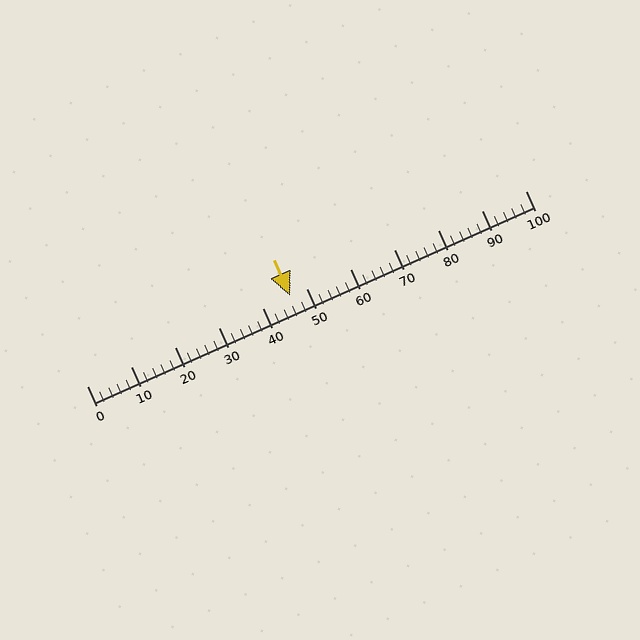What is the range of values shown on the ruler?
The ruler shows values from 0 to 100.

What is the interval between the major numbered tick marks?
The major tick marks are spaced 10 units apart.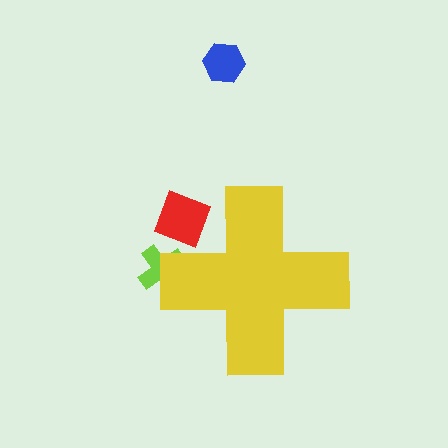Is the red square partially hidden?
Yes, the red square is partially hidden behind the yellow cross.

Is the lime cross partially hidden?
Yes, the lime cross is partially hidden behind the yellow cross.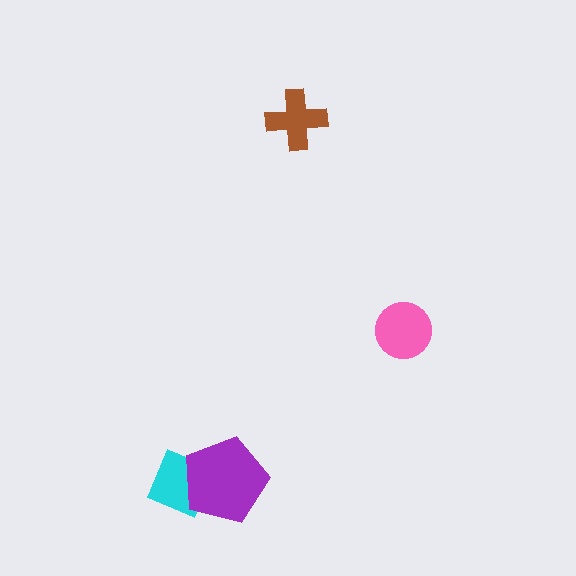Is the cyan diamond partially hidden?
Yes, it is partially covered by another shape.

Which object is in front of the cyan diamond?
The purple pentagon is in front of the cyan diamond.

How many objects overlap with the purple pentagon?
1 object overlaps with the purple pentagon.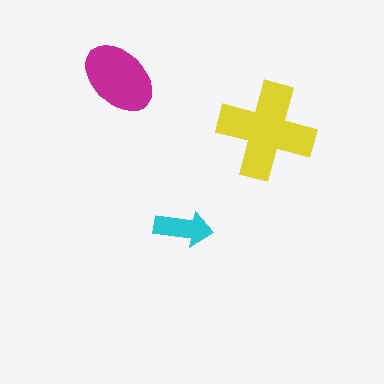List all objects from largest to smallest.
The yellow cross, the magenta ellipse, the cyan arrow.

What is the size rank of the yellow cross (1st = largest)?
1st.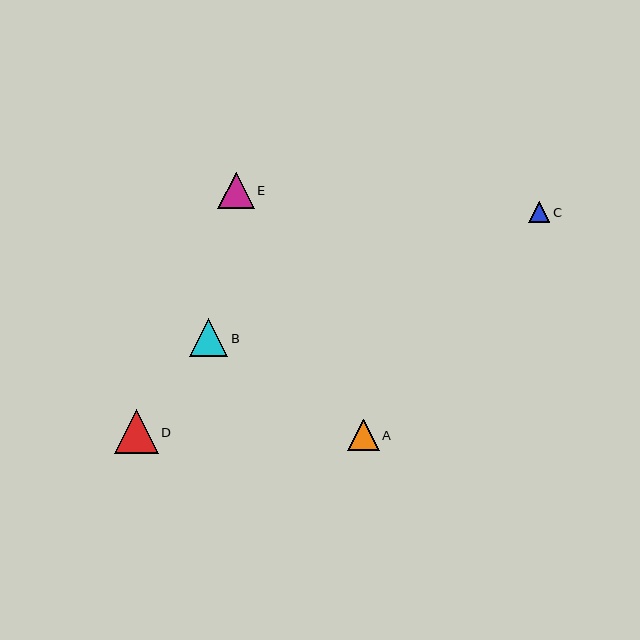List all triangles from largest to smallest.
From largest to smallest: D, B, E, A, C.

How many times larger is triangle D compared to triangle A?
Triangle D is approximately 1.4 times the size of triangle A.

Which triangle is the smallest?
Triangle C is the smallest with a size of approximately 21 pixels.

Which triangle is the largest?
Triangle D is the largest with a size of approximately 44 pixels.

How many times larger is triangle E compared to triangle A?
Triangle E is approximately 1.2 times the size of triangle A.